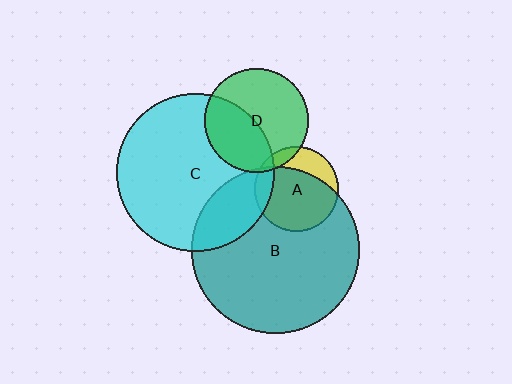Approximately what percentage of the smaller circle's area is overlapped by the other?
Approximately 20%.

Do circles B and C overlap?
Yes.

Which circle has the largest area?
Circle B (teal).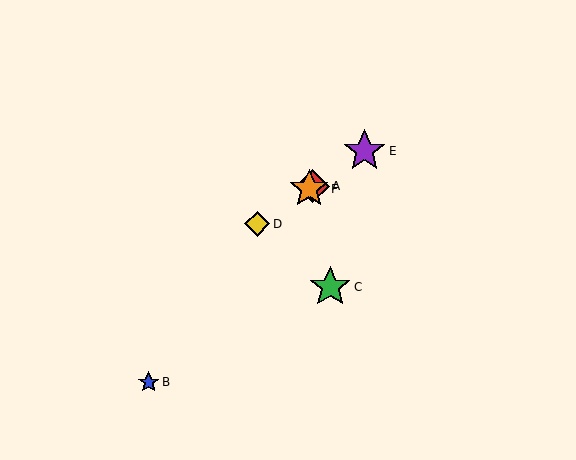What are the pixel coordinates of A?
Object A is at (312, 186).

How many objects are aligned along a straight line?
4 objects (A, D, E, F) are aligned along a straight line.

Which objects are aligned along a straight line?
Objects A, D, E, F are aligned along a straight line.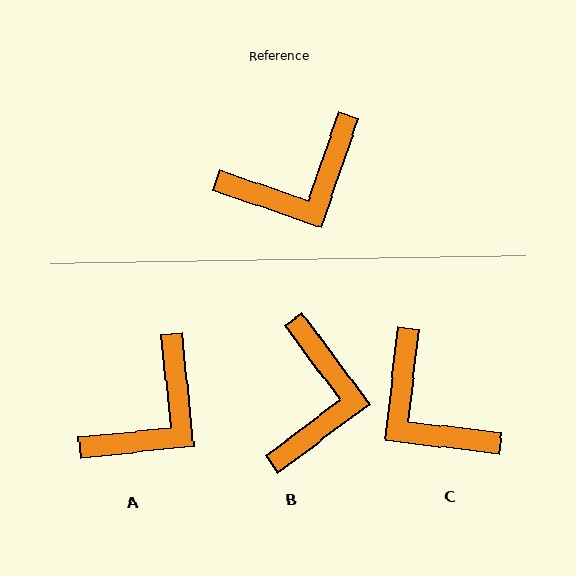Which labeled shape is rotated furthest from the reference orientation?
C, about 77 degrees away.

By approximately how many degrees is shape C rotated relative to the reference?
Approximately 77 degrees clockwise.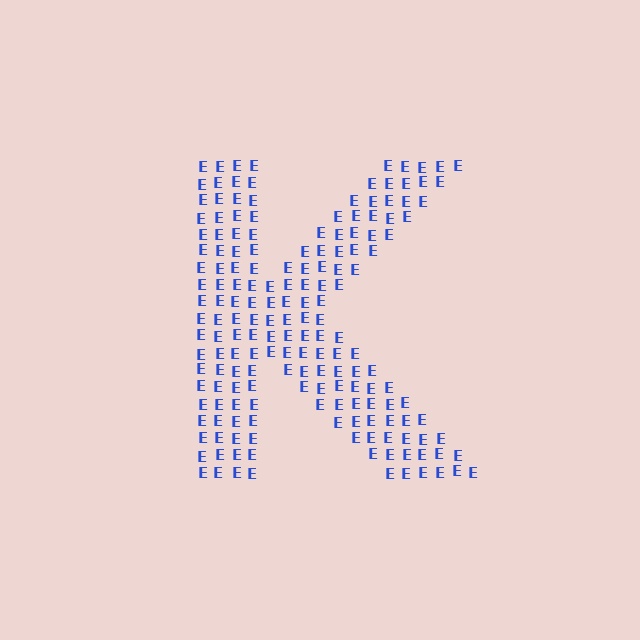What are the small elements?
The small elements are letter E's.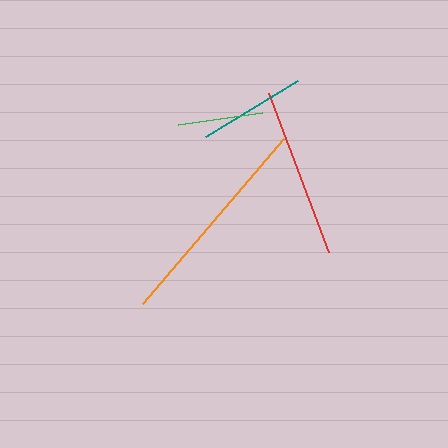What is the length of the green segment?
The green segment is approximately 85 pixels long.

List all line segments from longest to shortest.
From longest to shortest: orange, red, teal, green.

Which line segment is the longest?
The orange line is the longest at approximately 218 pixels.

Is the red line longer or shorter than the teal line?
The red line is longer than the teal line.